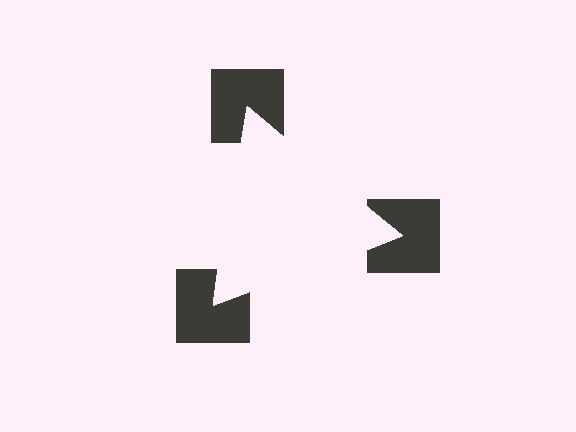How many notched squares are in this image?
There are 3 — one at each vertex of the illusory triangle.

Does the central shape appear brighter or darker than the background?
It typically appears slightly brighter than the background, even though no actual brightness change is drawn.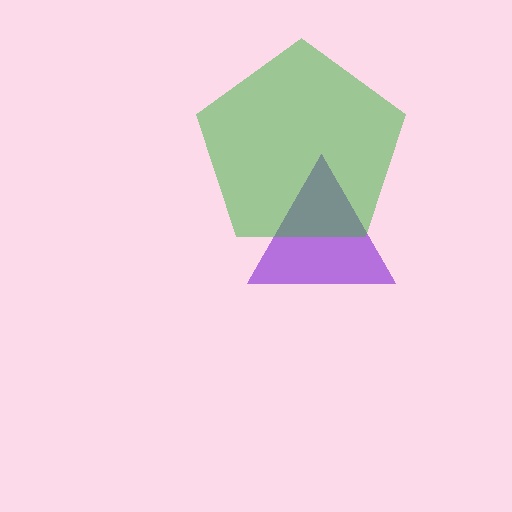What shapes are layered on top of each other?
The layered shapes are: a purple triangle, a green pentagon.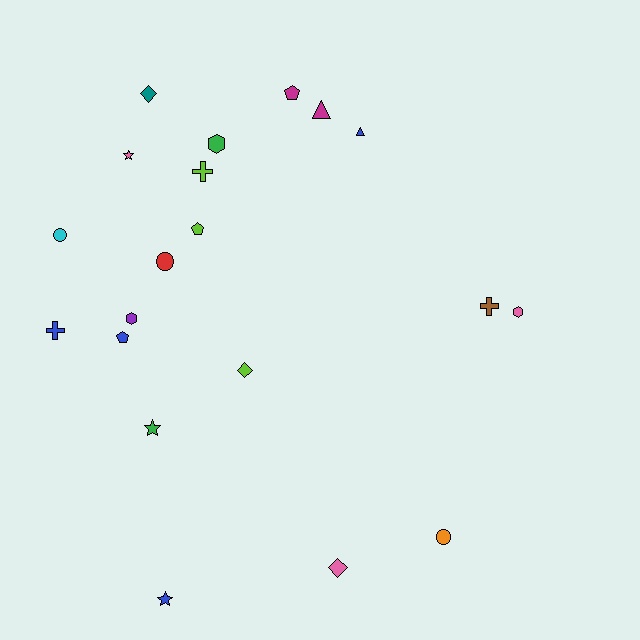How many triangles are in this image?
There are 2 triangles.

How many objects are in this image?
There are 20 objects.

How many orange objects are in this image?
There is 1 orange object.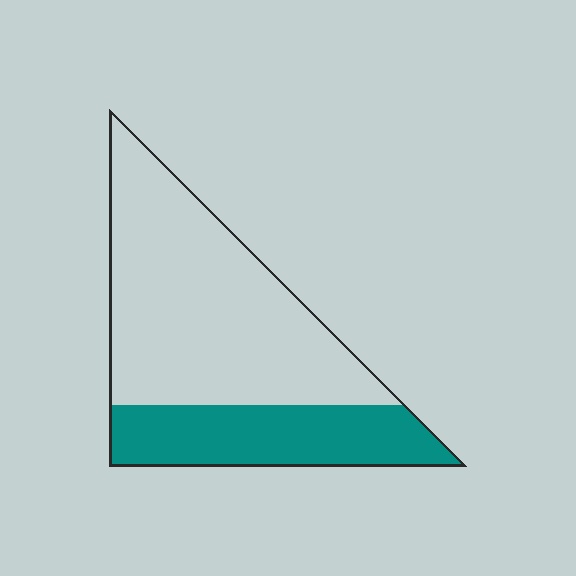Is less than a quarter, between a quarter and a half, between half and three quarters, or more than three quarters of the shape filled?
Between a quarter and a half.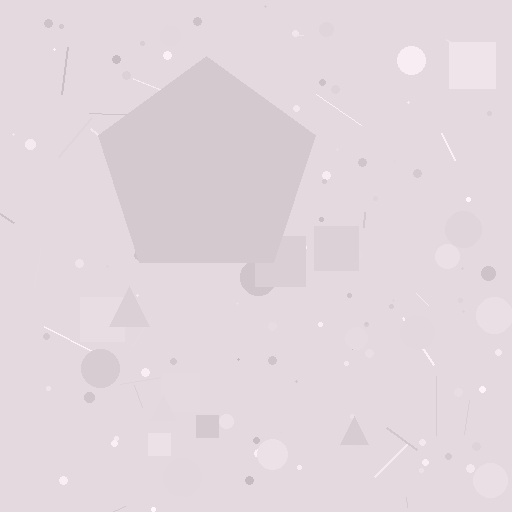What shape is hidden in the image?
A pentagon is hidden in the image.